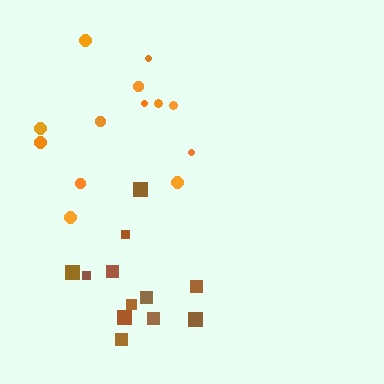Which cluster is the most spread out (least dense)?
Orange.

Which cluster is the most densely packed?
Brown.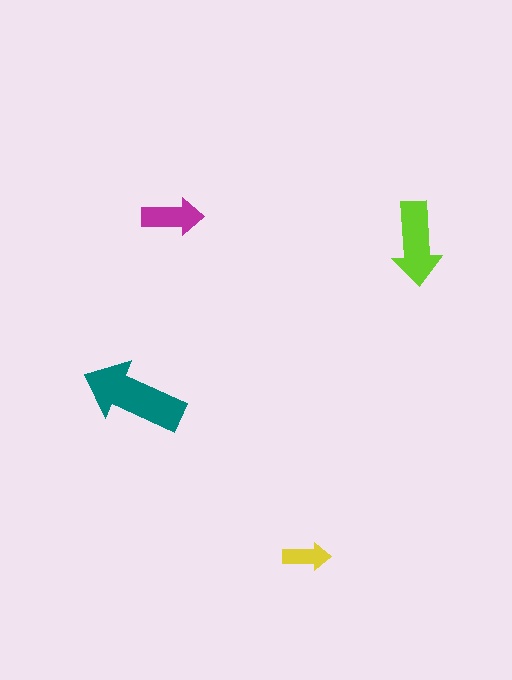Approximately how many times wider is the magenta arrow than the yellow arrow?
About 1.5 times wider.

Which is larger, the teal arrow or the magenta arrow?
The teal one.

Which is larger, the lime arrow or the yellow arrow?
The lime one.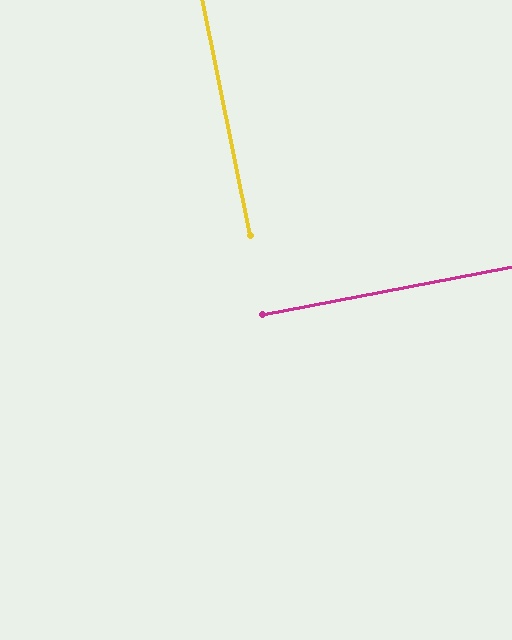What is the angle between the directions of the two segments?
Approximately 90 degrees.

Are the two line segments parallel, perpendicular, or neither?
Perpendicular — they meet at approximately 90°.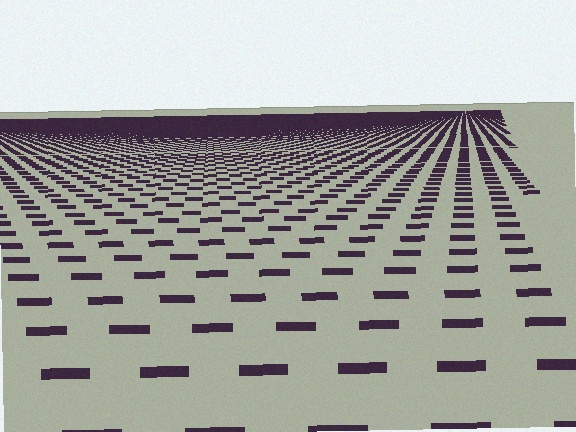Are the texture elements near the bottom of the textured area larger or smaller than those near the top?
Larger. Near the bottom, elements are closer to the viewer and appear at a bigger on-screen size.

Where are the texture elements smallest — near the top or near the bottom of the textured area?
Near the top.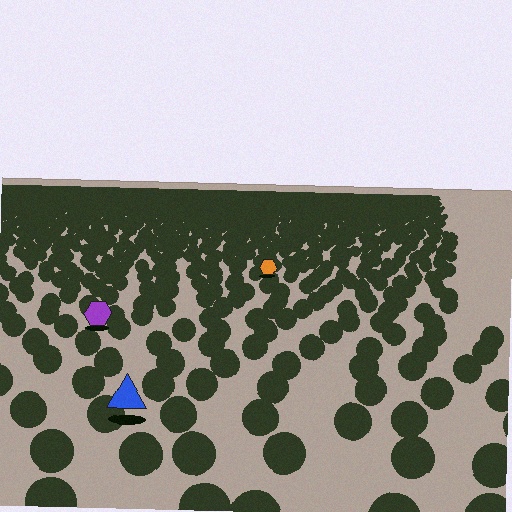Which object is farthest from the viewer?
The orange hexagon is farthest from the viewer. It appears smaller and the ground texture around it is denser.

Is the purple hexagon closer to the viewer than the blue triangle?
No. The blue triangle is closer — you can tell from the texture gradient: the ground texture is coarser near it.